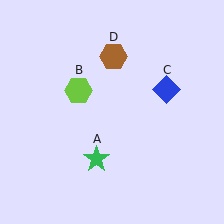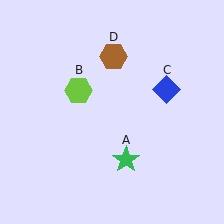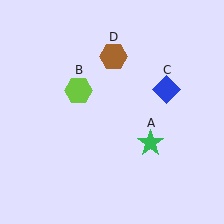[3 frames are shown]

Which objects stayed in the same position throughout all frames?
Lime hexagon (object B) and blue diamond (object C) and brown hexagon (object D) remained stationary.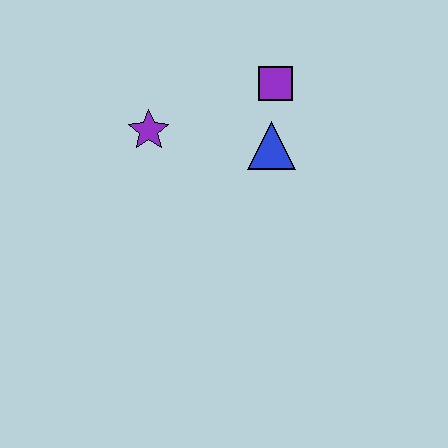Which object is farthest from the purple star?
The purple square is farthest from the purple star.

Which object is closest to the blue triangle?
The purple square is closest to the blue triangle.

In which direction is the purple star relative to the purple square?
The purple star is to the left of the purple square.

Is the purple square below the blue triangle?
No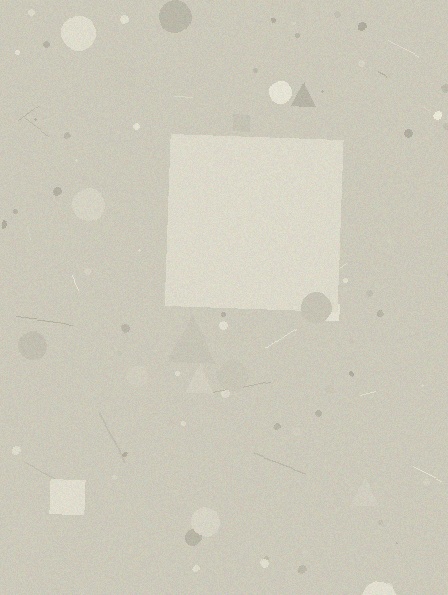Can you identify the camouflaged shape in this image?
The camouflaged shape is a square.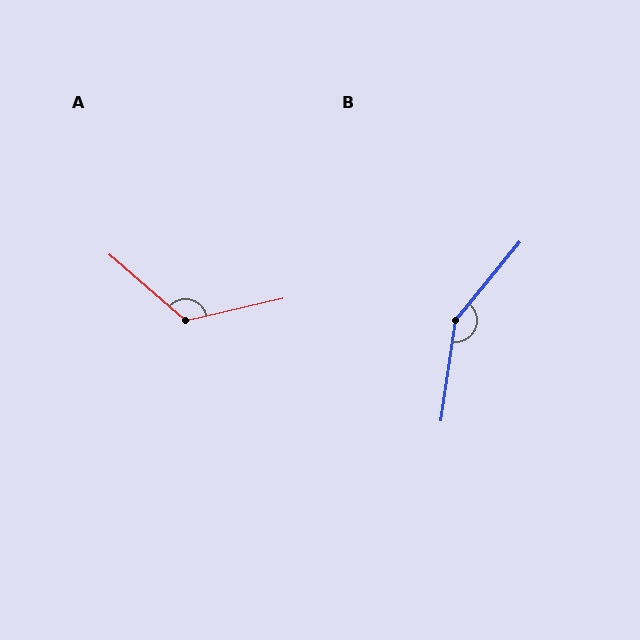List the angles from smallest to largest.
A (126°), B (149°).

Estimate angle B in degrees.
Approximately 149 degrees.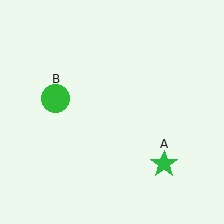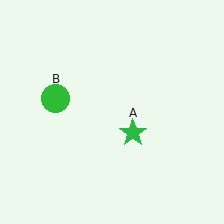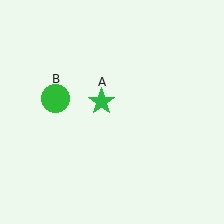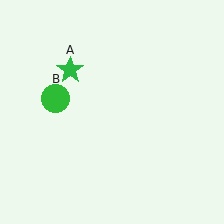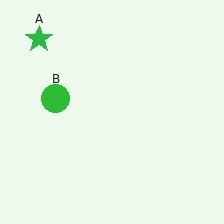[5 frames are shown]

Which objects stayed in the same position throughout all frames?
Green circle (object B) remained stationary.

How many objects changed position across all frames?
1 object changed position: green star (object A).